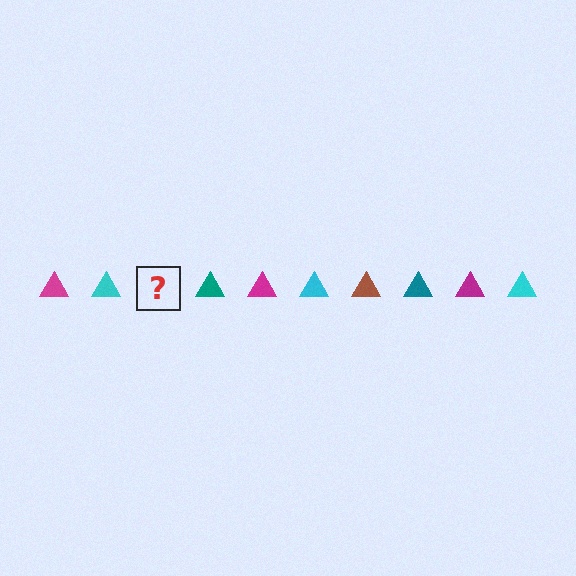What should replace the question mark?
The question mark should be replaced with a brown triangle.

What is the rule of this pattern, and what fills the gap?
The rule is that the pattern cycles through magenta, cyan, brown, teal triangles. The gap should be filled with a brown triangle.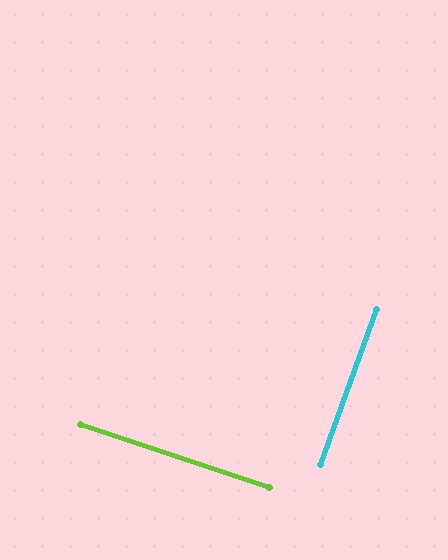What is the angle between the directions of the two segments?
Approximately 88 degrees.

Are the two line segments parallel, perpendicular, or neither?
Perpendicular — they meet at approximately 88°.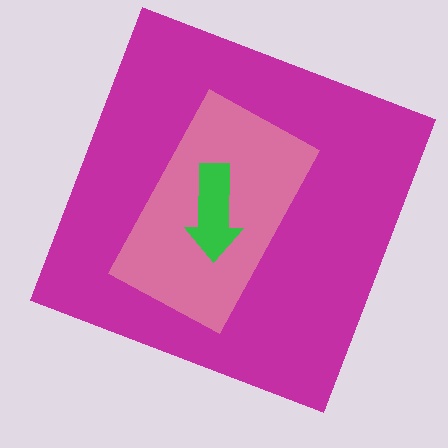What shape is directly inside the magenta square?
The pink rectangle.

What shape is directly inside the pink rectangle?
The green arrow.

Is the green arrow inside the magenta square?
Yes.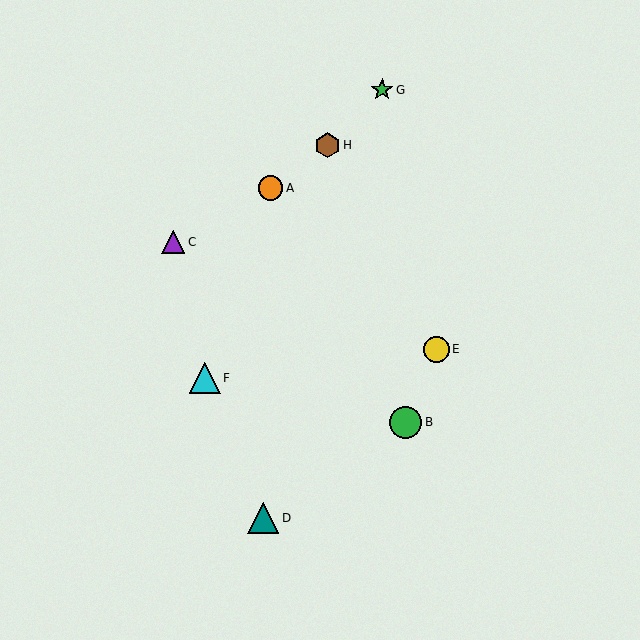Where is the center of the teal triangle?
The center of the teal triangle is at (263, 518).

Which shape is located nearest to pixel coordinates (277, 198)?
The orange circle (labeled A) at (270, 188) is nearest to that location.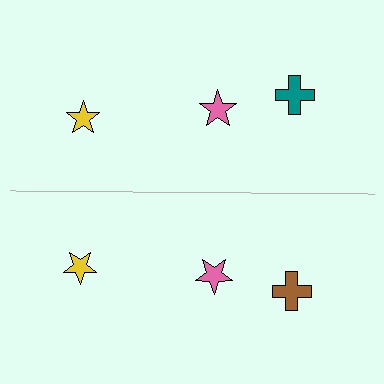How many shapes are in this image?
There are 6 shapes in this image.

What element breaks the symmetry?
The brown cross on the bottom side breaks the symmetry — its mirror counterpart is teal.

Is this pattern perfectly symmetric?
No, the pattern is not perfectly symmetric. The brown cross on the bottom side breaks the symmetry — its mirror counterpart is teal.